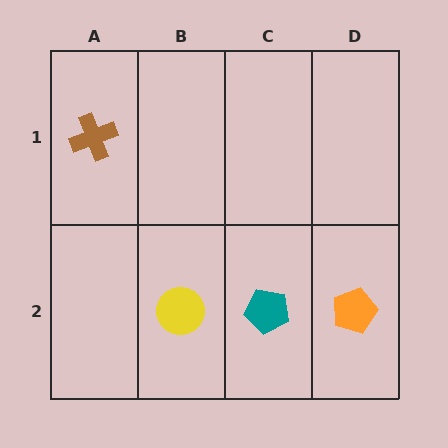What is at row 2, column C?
A teal pentagon.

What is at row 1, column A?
A brown cross.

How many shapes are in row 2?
3 shapes.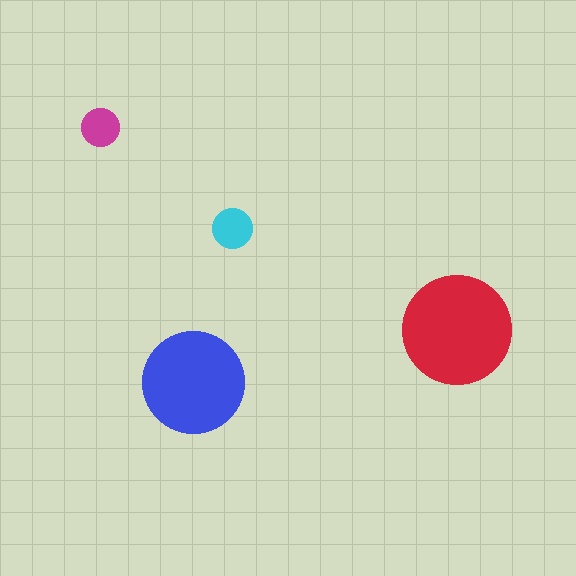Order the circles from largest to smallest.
the red one, the blue one, the cyan one, the magenta one.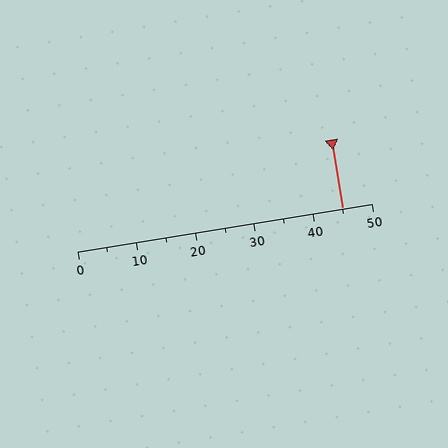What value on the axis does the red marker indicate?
The marker indicates approximately 45.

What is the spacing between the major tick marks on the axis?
The major ticks are spaced 10 apart.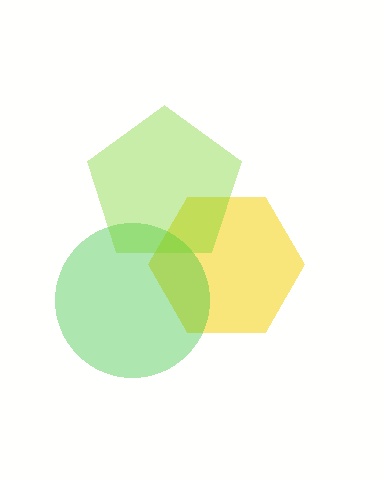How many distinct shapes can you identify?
There are 3 distinct shapes: a yellow hexagon, a green circle, a lime pentagon.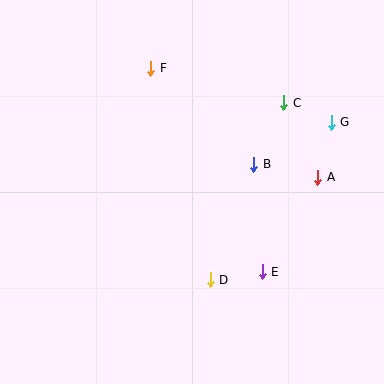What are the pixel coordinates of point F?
Point F is at (151, 68).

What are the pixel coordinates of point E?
Point E is at (262, 272).